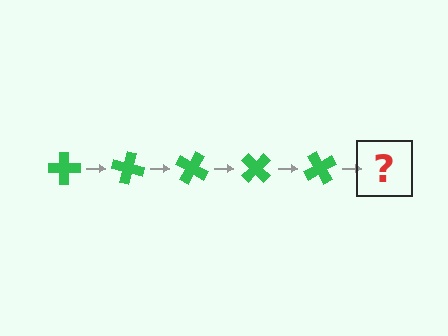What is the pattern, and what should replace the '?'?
The pattern is that the cross rotates 15 degrees each step. The '?' should be a green cross rotated 75 degrees.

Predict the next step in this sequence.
The next step is a green cross rotated 75 degrees.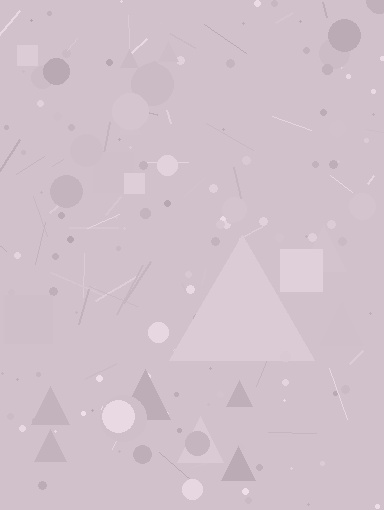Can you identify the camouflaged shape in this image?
The camouflaged shape is a triangle.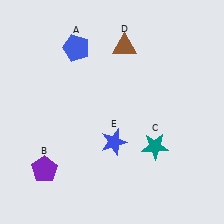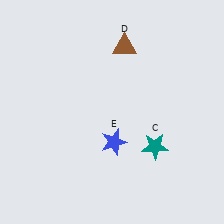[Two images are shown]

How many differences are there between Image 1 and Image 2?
There are 2 differences between the two images.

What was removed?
The blue pentagon (A), the purple pentagon (B) were removed in Image 2.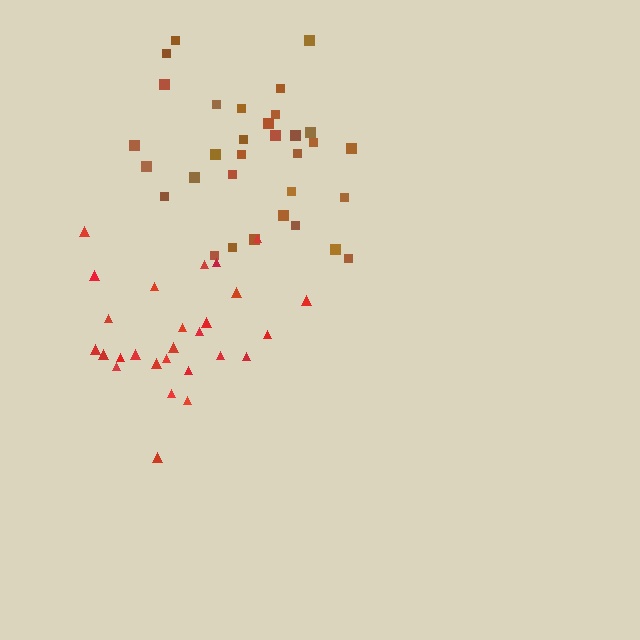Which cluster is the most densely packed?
Red.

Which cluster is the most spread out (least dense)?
Brown.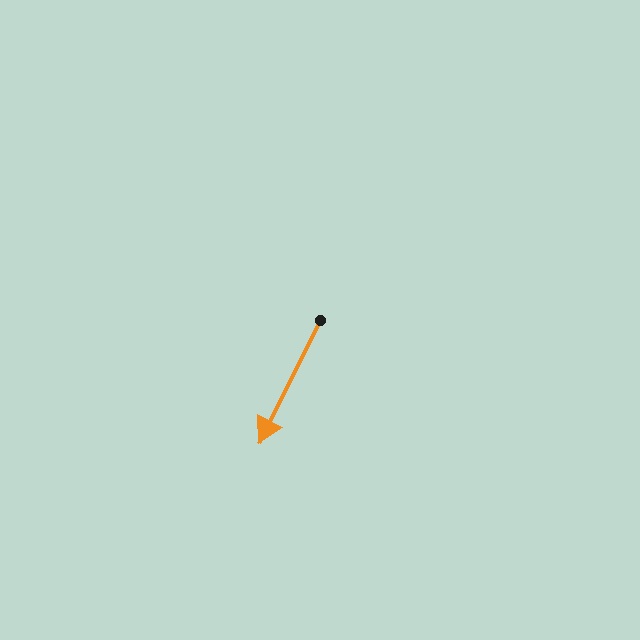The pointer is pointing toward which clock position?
Roughly 7 o'clock.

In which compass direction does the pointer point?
Southwest.